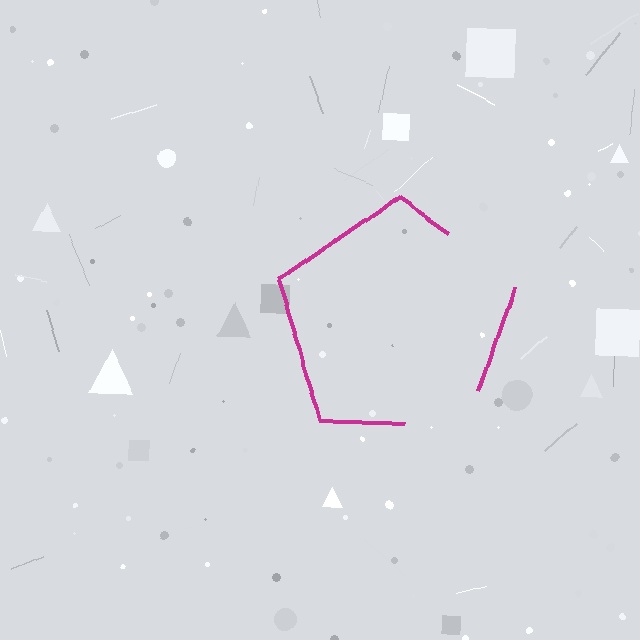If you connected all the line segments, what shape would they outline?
They would outline a pentagon.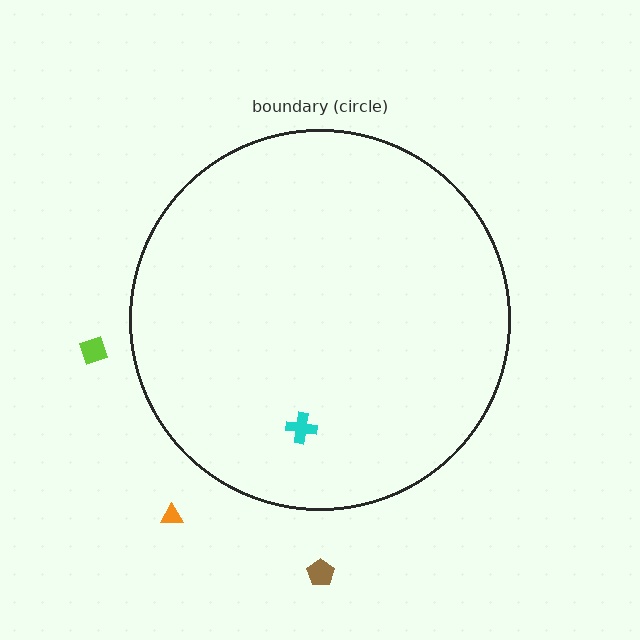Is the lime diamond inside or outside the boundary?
Outside.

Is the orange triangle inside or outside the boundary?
Outside.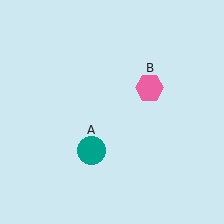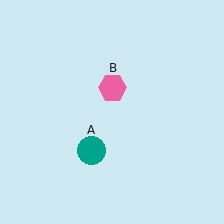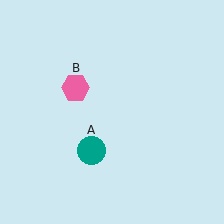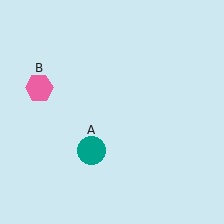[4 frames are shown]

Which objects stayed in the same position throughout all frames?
Teal circle (object A) remained stationary.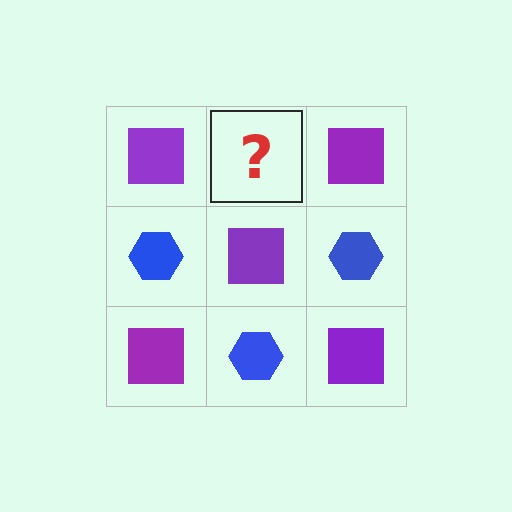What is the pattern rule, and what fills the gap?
The rule is that it alternates purple square and blue hexagon in a checkerboard pattern. The gap should be filled with a blue hexagon.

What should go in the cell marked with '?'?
The missing cell should contain a blue hexagon.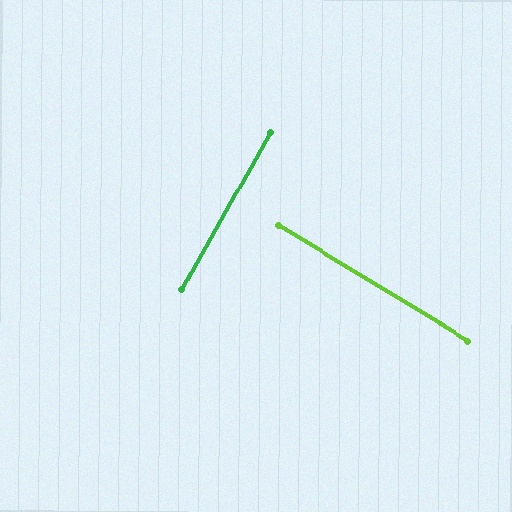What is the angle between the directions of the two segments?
Approximately 88 degrees.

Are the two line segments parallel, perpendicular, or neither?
Perpendicular — they meet at approximately 88°.